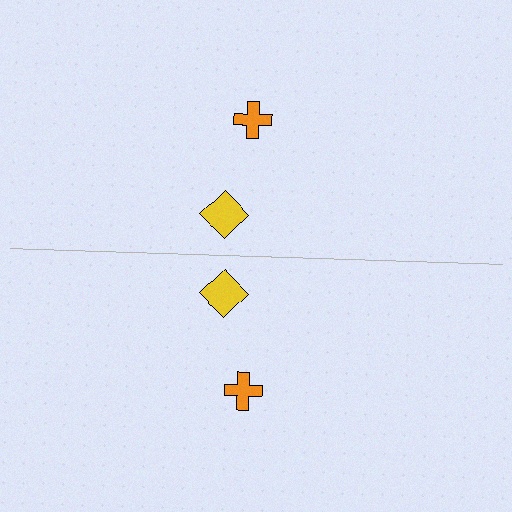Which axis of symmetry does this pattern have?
The pattern has a horizontal axis of symmetry running through the center of the image.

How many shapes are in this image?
There are 4 shapes in this image.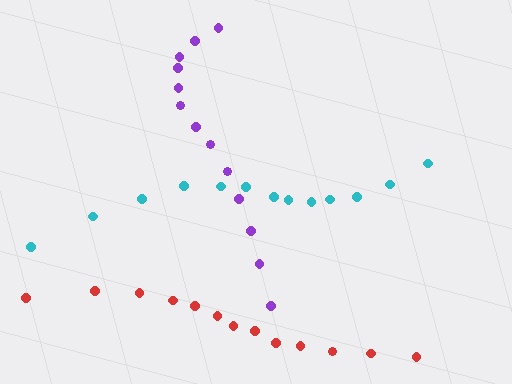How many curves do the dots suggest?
There are 3 distinct paths.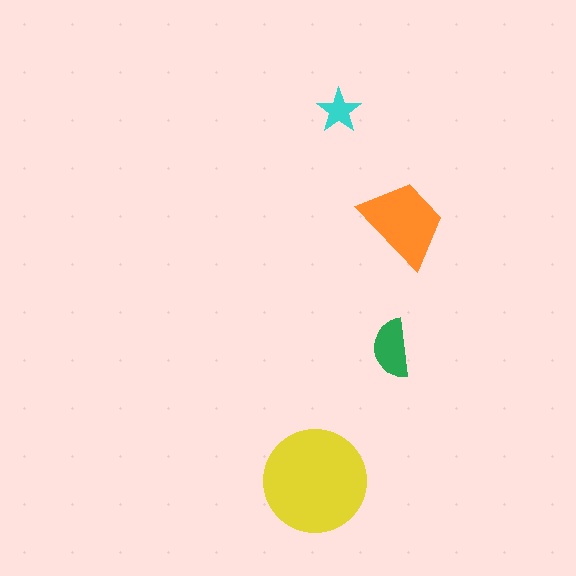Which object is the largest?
The yellow circle.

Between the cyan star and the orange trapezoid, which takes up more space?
The orange trapezoid.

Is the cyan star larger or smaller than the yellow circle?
Smaller.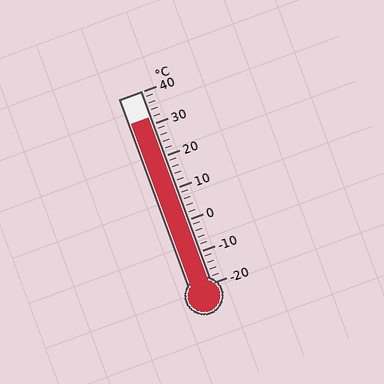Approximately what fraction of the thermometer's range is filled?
The thermometer is filled to approximately 85% of its range.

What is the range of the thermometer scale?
The thermometer scale ranges from -20°C to 40°C.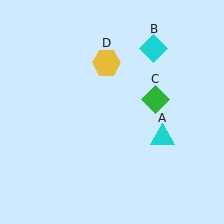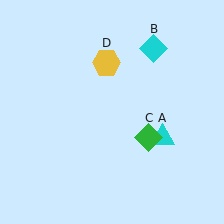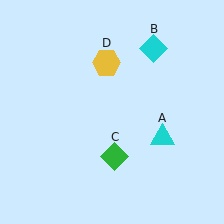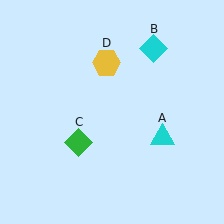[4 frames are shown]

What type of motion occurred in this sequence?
The green diamond (object C) rotated clockwise around the center of the scene.